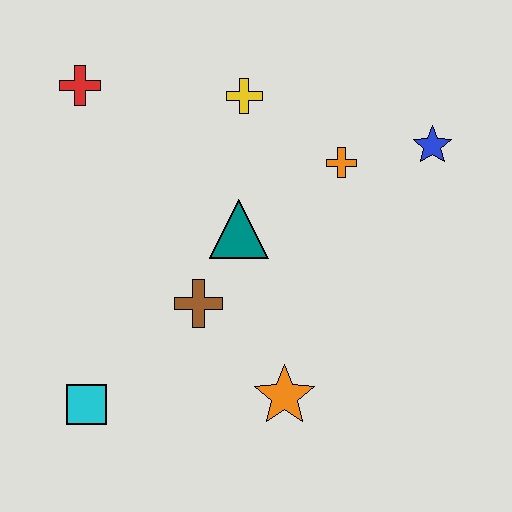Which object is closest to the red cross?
The yellow cross is closest to the red cross.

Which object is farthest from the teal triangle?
The cyan square is farthest from the teal triangle.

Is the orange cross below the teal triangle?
No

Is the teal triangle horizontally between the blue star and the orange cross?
No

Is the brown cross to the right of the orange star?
No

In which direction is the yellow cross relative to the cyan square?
The yellow cross is above the cyan square.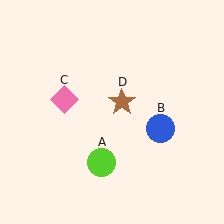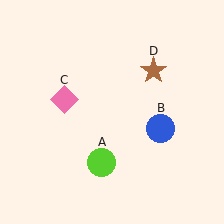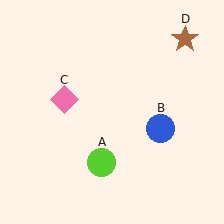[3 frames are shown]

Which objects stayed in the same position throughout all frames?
Lime circle (object A) and blue circle (object B) and pink diamond (object C) remained stationary.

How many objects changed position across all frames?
1 object changed position: brown star (object D).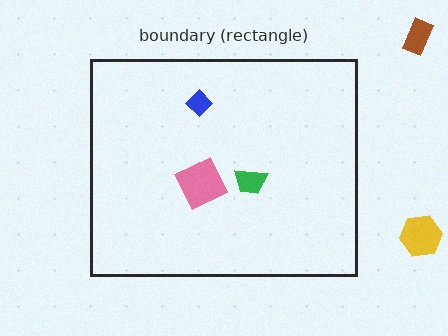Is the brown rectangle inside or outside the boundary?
Outside.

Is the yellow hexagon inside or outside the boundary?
Outside.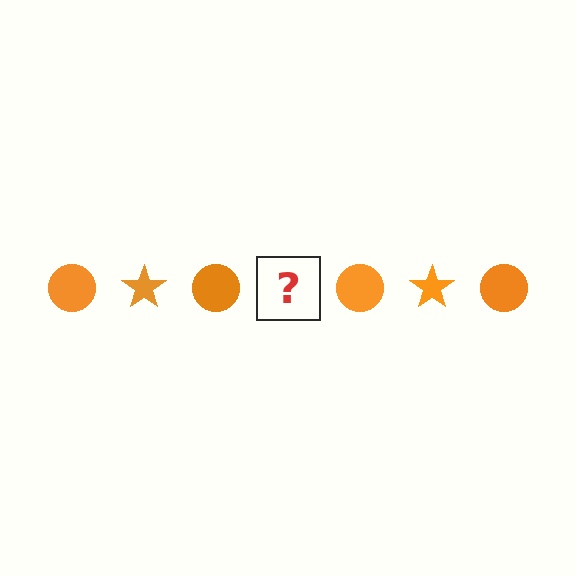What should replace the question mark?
The question mark should be replaced with an orange star.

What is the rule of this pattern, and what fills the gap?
The rule is that the pattern cycles through circle, star shapes in orange. The gap should be filled with an orange star.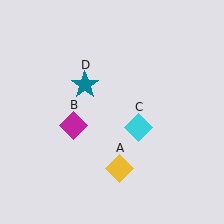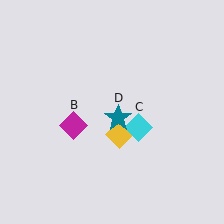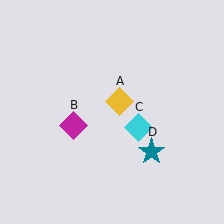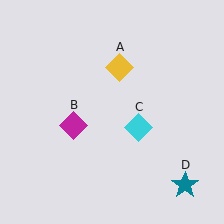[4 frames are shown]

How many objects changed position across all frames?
2 objects changed position: yellow diamond (object A), teal star (object D).